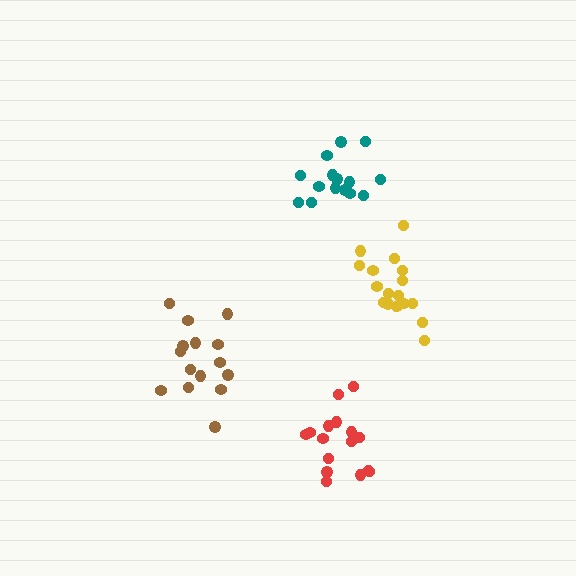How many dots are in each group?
Group 1: 15 dots, Group 2: 16 dots, Group 3: 15 dots, Group 4: 18 dots (64 total).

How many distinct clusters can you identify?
There are 4 distinct clusters.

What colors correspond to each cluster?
The clusters are colored: brown, red, teal, yellow.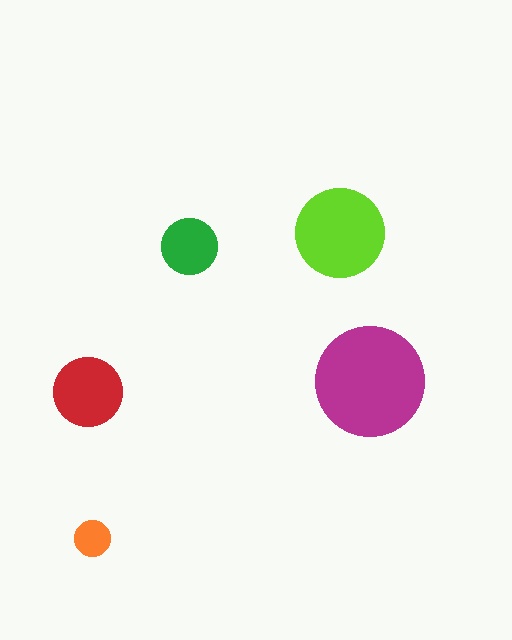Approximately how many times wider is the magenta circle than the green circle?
About 2 times wider.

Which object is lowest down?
The orange circle is bottommost.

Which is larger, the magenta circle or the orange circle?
The magenta one.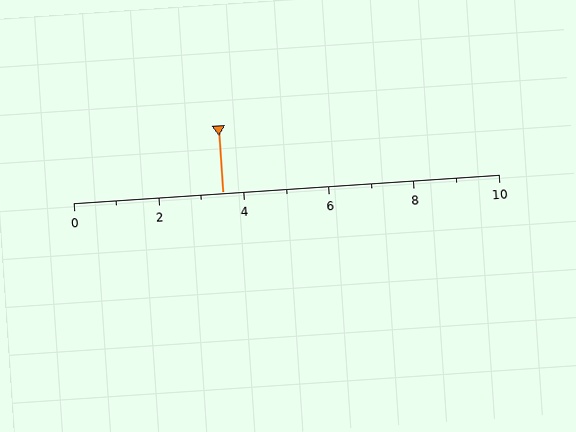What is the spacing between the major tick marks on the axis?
The major ticks are spaced 2 apart.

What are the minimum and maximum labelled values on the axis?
The axis runs from 0 to 10.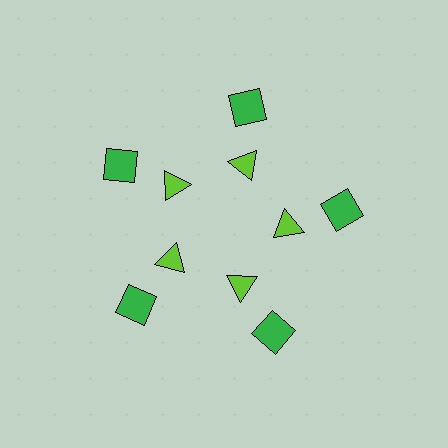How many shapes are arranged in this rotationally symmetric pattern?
There are 10 shapes, arranged in 5 groups of 2.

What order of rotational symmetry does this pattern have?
This pattern has 5-fold rotational symmetry.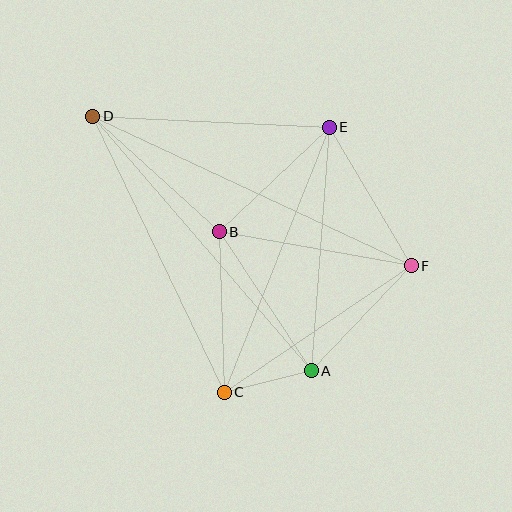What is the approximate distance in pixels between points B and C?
The distance between B and C is approximately 161 pixels.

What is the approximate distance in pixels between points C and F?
The distance between C and F is approximately 226 pixels.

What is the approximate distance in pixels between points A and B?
The distance between A and B is approximately 167 pixels.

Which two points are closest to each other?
Points A and C are closest to each other.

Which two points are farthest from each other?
Points D and F are farthest from each other.